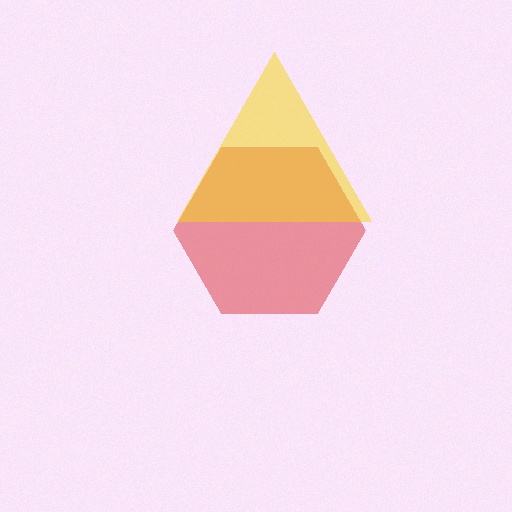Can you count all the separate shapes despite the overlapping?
Yes, there are 2 separate shapes.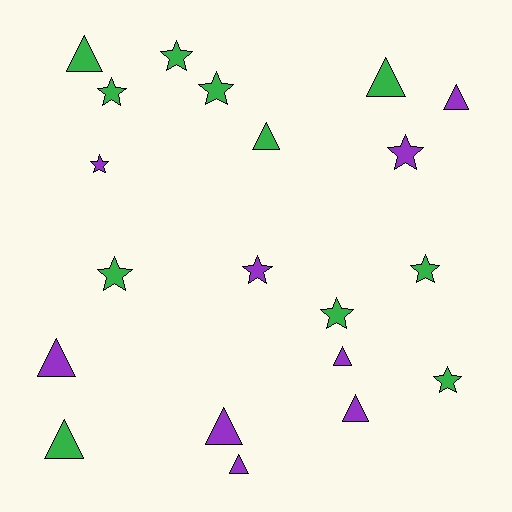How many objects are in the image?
There are 20 objects.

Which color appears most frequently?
Green, with 11 objects.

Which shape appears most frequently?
Triangle, with 10 objects.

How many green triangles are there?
There are 4 green triangles.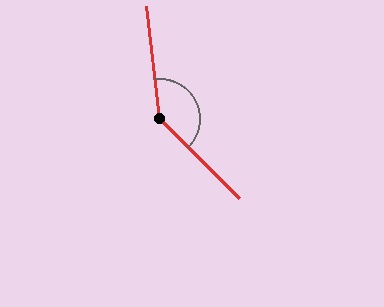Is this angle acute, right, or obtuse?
It is obtuse.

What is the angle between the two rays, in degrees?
Approximately 141 degrees.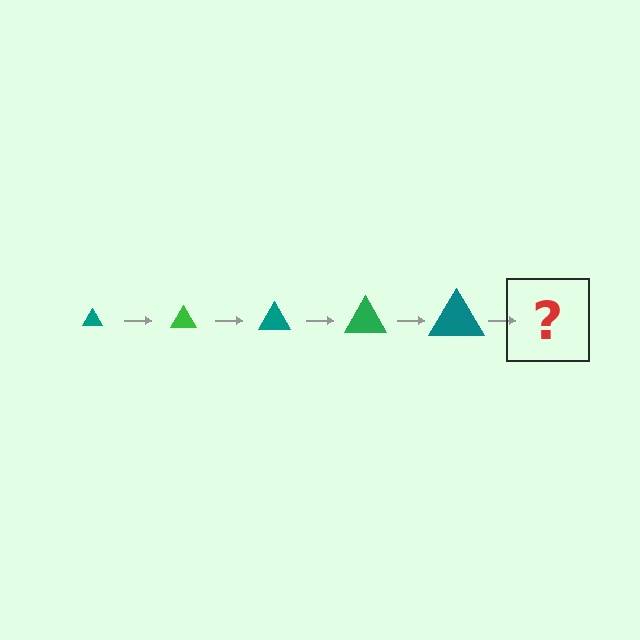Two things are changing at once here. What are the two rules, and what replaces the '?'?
The two rules are that the triangle grows larger each step and the color cycles through teal and green. The '?' should be a green triangle, larger than the previous one.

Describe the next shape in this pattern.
It should be a green triangle, larger than the previous one.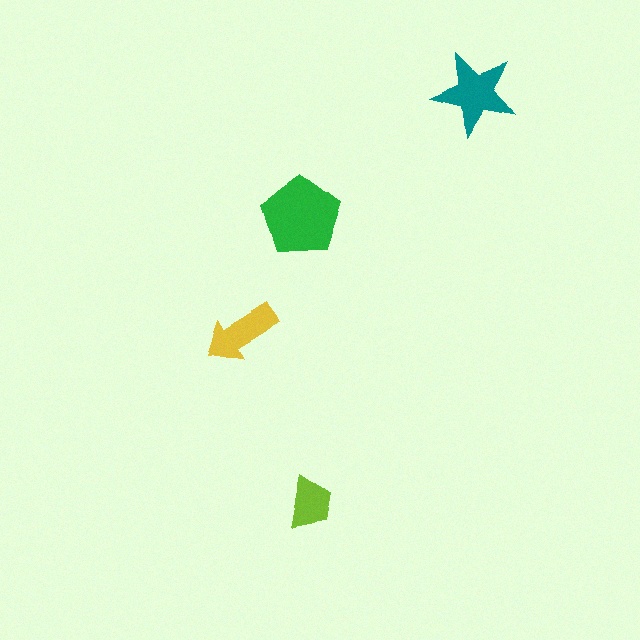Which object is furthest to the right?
The teal star is rightmost.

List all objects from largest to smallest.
The green pentagon, the teal star, the yellow arrow, the lime trapezoid.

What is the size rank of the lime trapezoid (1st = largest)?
4th.